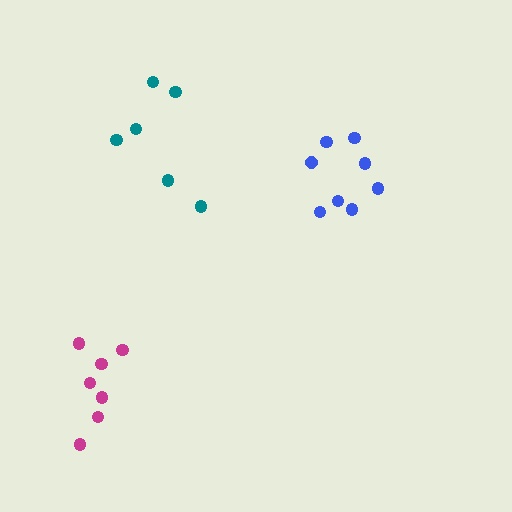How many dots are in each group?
Group 1: 8 dots, Group 2: 6 dots, Group 3: 7 dots (21 total).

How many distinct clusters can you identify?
There are 3 distinct clusters.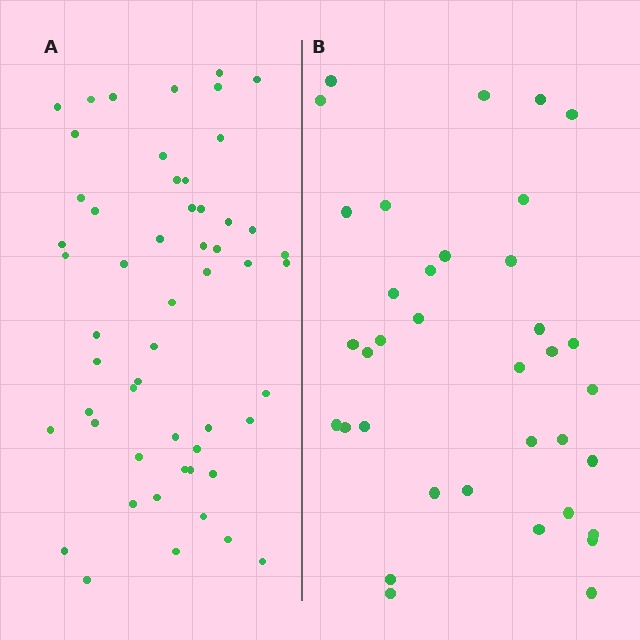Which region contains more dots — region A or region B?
Region A (the left region) has more dots.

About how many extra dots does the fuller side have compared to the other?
Region A has approximately 20 more dots than region B.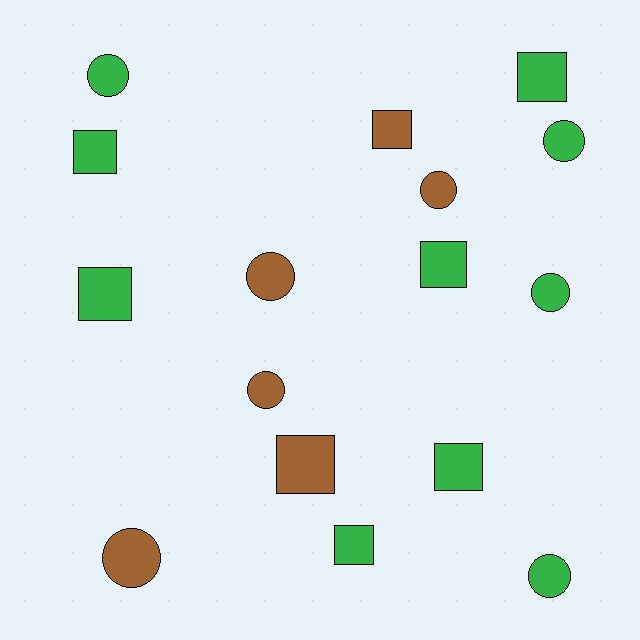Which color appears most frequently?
Green, with 10 objects.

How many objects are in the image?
There are 16 objects.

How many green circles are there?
There are 4 green circles.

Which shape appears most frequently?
Square, with 8 objects.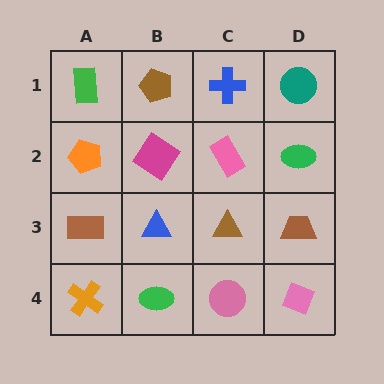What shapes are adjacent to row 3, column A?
An orange pentagon (row 2, column A), an orange cross (row 4, column A), a blue triangle (row 3, column B).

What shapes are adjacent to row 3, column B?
A magenta diamond (row 2, column B), a green ellipse (row 4, column B), a brown rectangle (row 3, column A), a brown triangle (row 3, column C).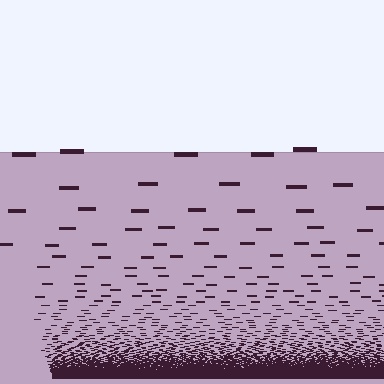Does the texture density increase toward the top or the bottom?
Density increases toward the bottom.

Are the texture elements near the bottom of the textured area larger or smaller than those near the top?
Smaller. The gradient is inverted — elements near the bottom are smaller and denser.